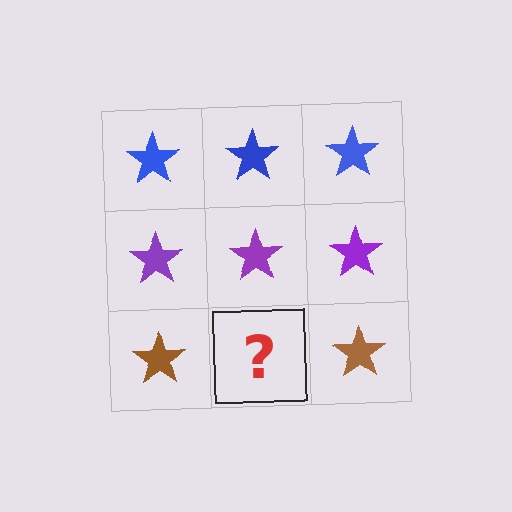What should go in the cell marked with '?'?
The missing cell should contain a brown star.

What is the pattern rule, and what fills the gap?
The rule is that each row has a consistent color. The gap should be filled with a brown star.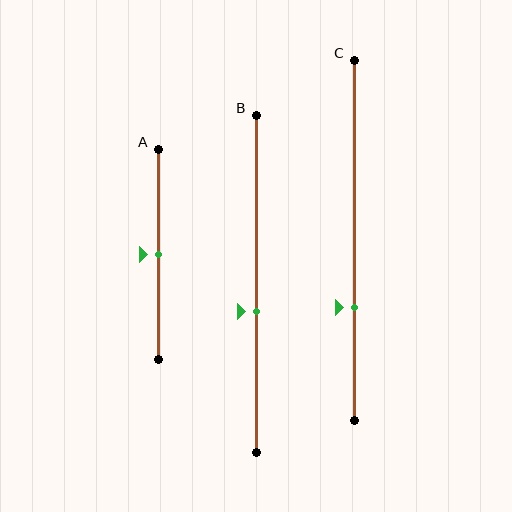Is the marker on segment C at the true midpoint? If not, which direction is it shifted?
No, the marker on segment C is shifted downward by about 19% of the segment length.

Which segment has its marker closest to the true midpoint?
Segment A has its marker closest to the true midpoint.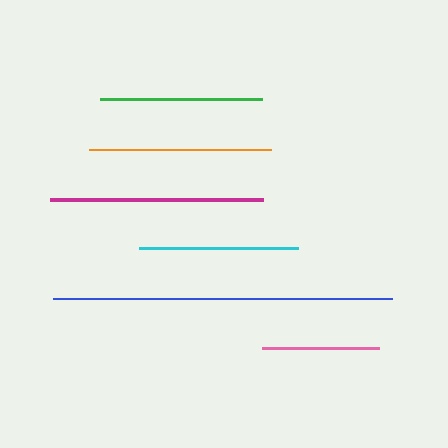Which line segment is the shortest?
The pink line is the shortest at approximately 117 pixels.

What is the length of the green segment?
The green segment is approximately 162 pixels long.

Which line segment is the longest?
The blue line is the longest at approximately 339 pixels.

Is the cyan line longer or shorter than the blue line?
The blue line is longer than the cyan line.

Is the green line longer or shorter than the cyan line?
The green line is longer than the cyan line.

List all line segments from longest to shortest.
From longest to shortest: blue, magenta, orange, green, cyan, pink.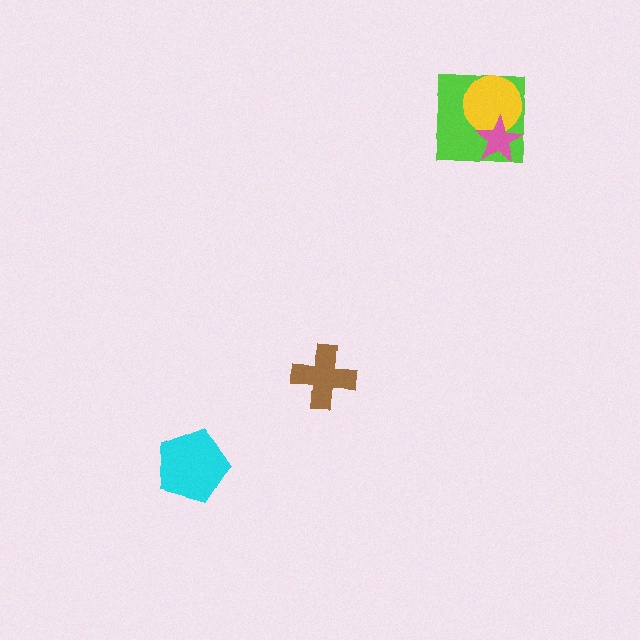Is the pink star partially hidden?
No, no other shape covers it.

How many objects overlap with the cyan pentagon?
0 objects overlap with the cyan pentagon.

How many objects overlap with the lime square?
2 objects overlap with the lime square.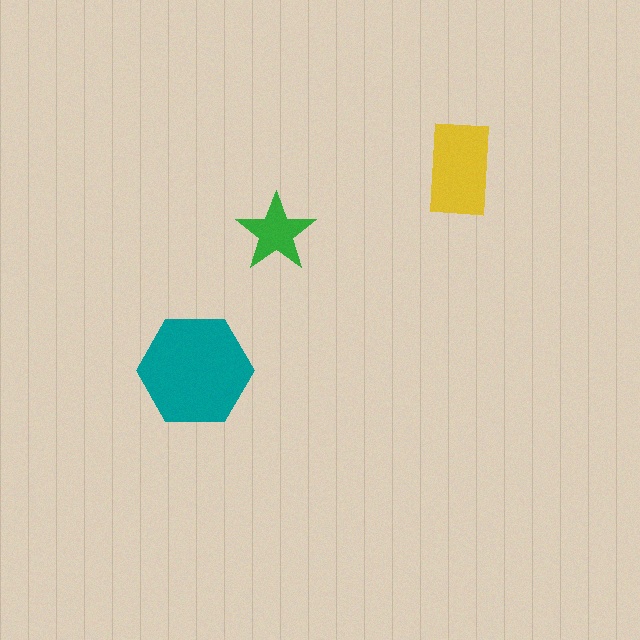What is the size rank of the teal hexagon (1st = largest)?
1st.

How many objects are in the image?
There are 3 objects in the image.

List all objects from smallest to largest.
The green star, the yellow rectangle, the teal hexagon.